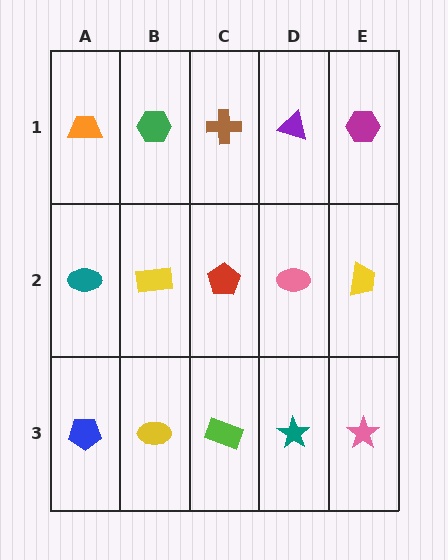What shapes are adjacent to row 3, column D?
A pink ellipse (row 2, column D), a lime rectangle (row 3, column C), a pink star (row 3, column E).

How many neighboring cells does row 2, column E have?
3.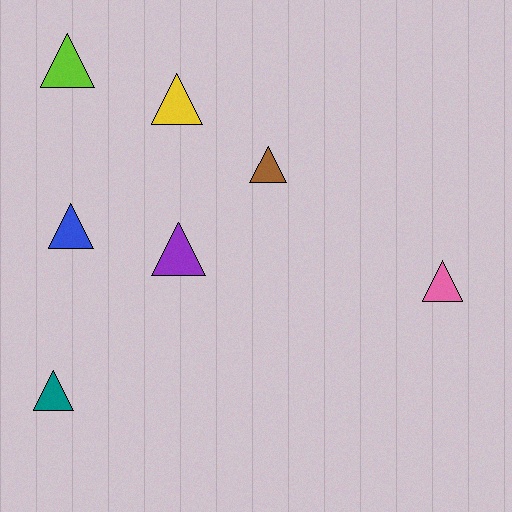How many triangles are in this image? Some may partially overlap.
There are 7 triangles.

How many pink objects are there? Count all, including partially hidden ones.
There is 1 pink object.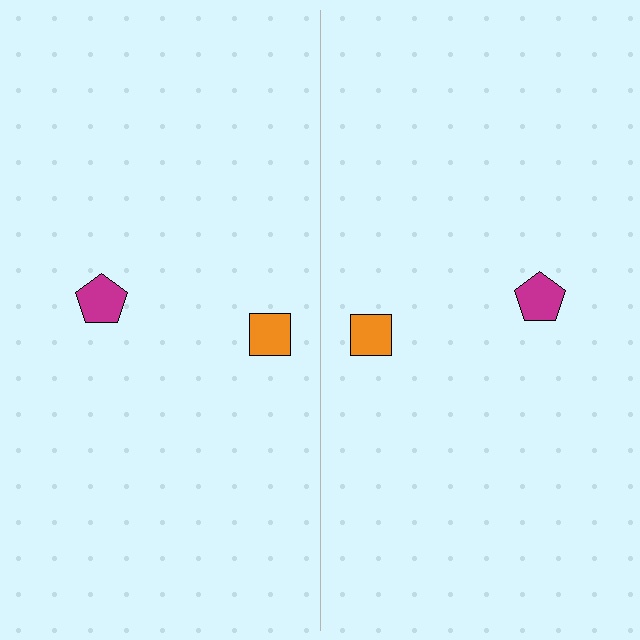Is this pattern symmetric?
Yes, this pattern has bilateral (reflection) symmetry.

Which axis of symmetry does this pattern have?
The pattern has a vertical axis of symmetry running through the center of the image.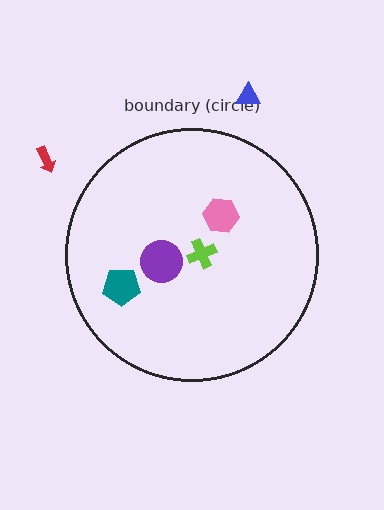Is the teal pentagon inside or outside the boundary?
Inside.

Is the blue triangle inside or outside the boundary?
Outside.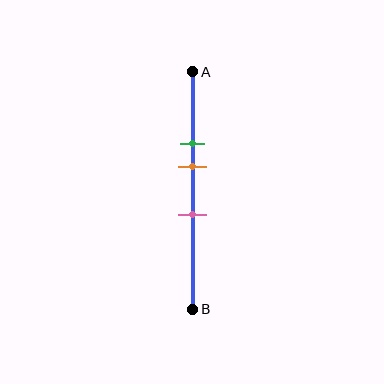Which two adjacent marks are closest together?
The green and orange marks are the closest adjacent pair.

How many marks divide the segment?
There are 3 marks dividing the segment.